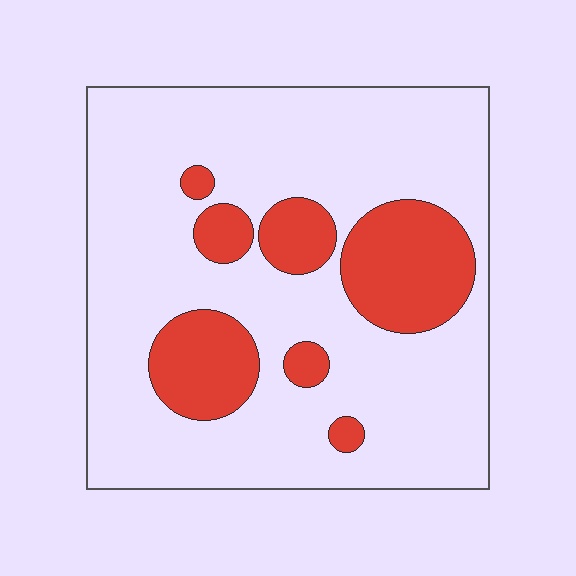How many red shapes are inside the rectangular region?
7.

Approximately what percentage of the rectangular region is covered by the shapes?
Approximately 20%.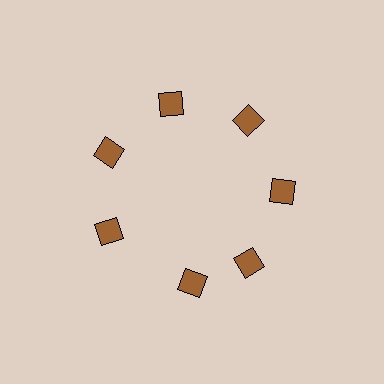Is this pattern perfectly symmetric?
No. The 7 brown diamonds are arranged in a ring, but one element near the 6 o'clock position is rotated out of alignment along the ring, breaking the 7-fold rotational symmetry.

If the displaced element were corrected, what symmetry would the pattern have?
It would have 7-fold rotational symmetry — the pattern would map onto itself every 51 degrees.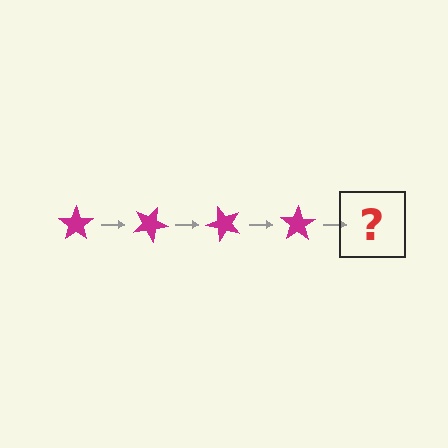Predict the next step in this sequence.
The next step is a magenta star rotated 100 degrees.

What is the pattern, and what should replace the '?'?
The pattern is that the star rotates 25 degrees each step. The '?' should be a magenta star rotated 100 degrees.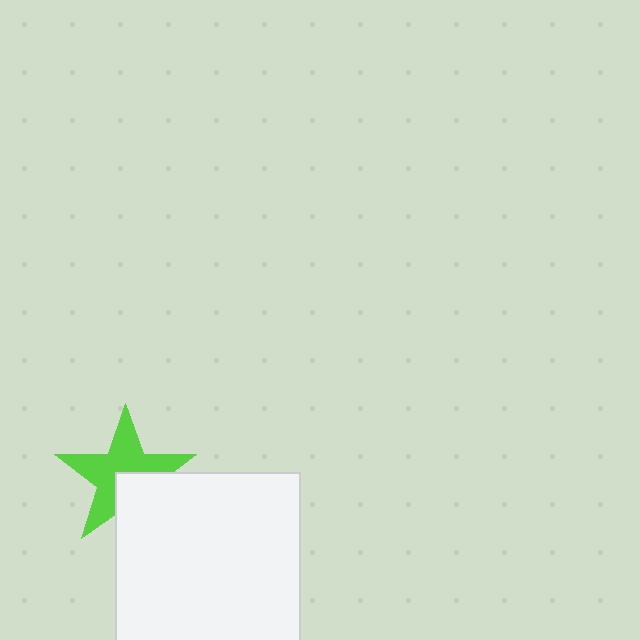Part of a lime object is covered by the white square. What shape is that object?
It is a star.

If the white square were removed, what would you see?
You would see the complete lime star.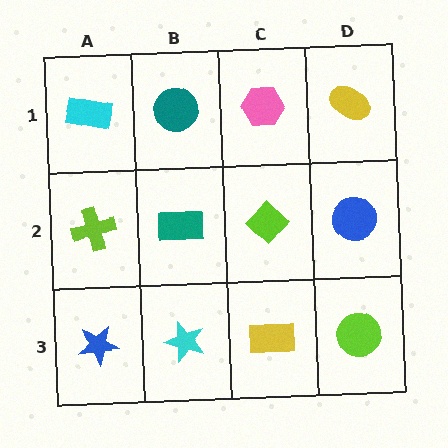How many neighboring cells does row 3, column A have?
2.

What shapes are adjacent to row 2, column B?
A teal circle (row 1, column B), a cyan star (row 3, column B), a lime cross (row 2, column A), a lime diamond (row 2, column C).